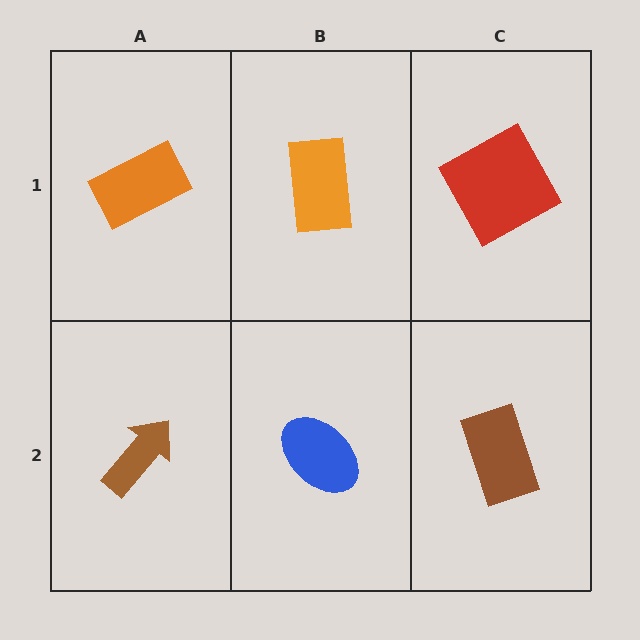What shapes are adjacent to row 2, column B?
An orange rectangle (row 1, column B), a brown arrow (row 2, column A), a brown rectangle (row 2, column C).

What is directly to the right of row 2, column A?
A blue ellipse.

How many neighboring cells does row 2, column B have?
3.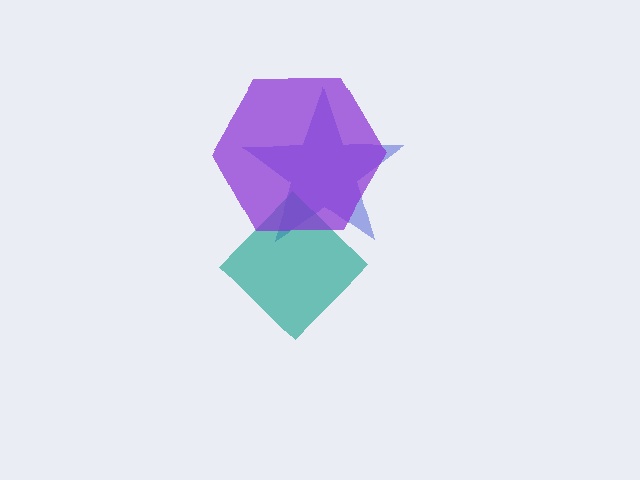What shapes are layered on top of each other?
The layered shapes are: a blue star, a teal diamond, a purple hexagon.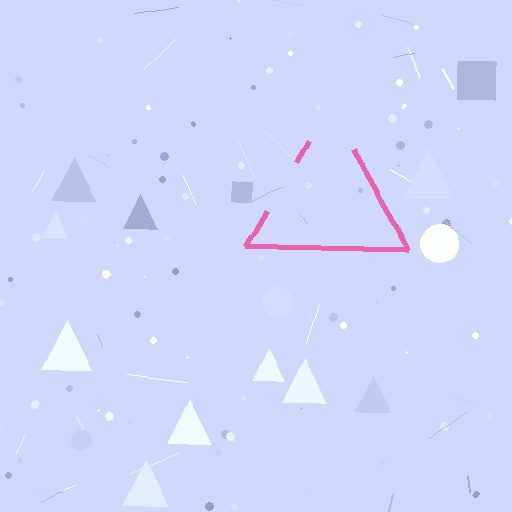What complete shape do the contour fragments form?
The contour fragments form a triangle.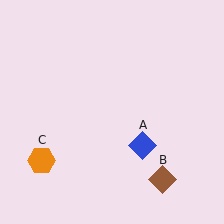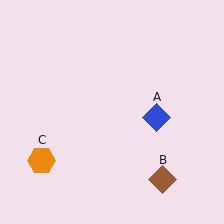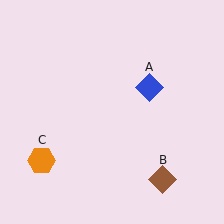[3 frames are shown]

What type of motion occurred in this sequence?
The blue diamond (object A) rotated counterclockwise around the center of the scene.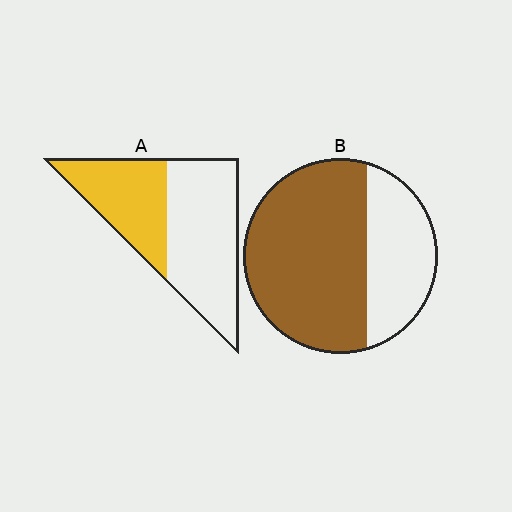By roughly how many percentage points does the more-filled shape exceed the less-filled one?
By roughly 25 percentage points (B over A).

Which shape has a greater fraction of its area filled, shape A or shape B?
Shape B.